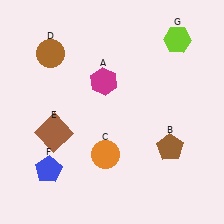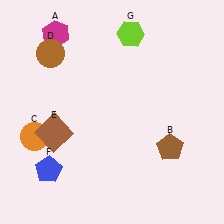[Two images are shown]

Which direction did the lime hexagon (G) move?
The lime hexagon (G) moved left.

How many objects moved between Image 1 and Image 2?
3 objects moved between the two images.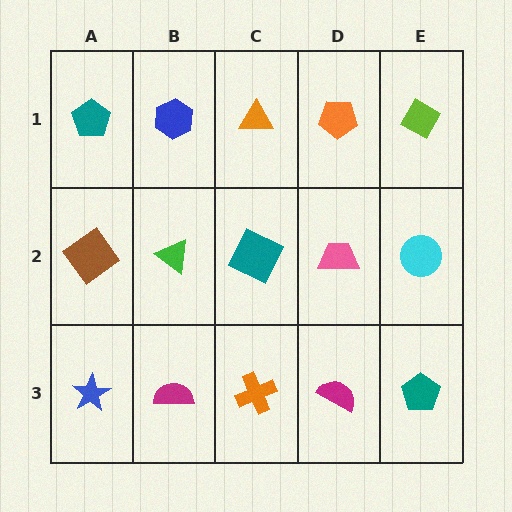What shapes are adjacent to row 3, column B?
A green triangle (row 2, column B), a blue star (row 3, column A), an orange cross (row 3, column C).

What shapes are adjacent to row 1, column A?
A brown diamond (row 2, column A), a blue hexagon (row 1, column B).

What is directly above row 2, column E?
A lime diamond.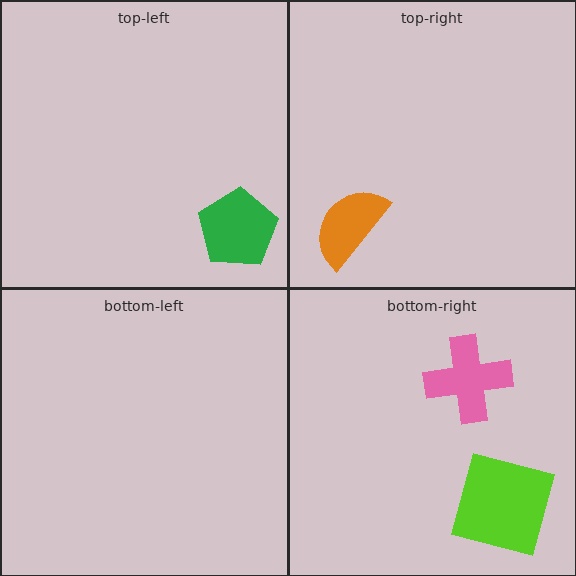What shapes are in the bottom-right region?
The pink cross, the lime square.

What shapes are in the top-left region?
The green pentagon.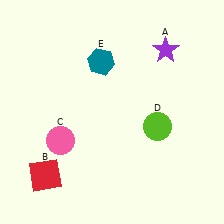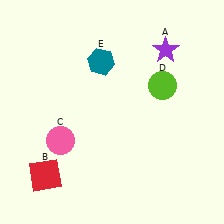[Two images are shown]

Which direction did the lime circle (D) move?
The lime circle (D) moved up.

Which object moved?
The lime circle (D) moved up.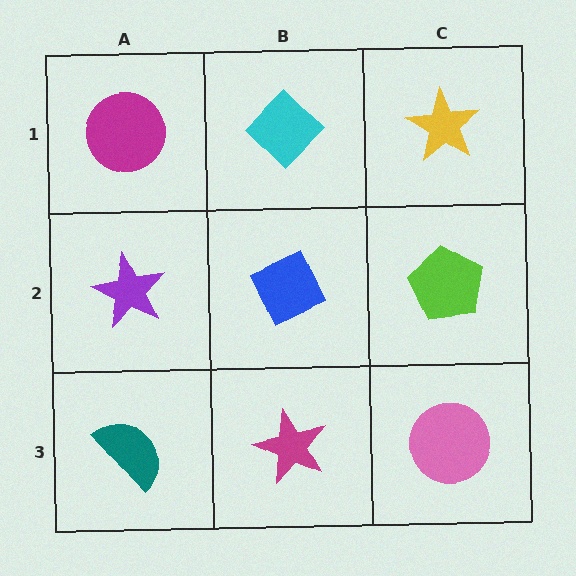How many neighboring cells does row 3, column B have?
3.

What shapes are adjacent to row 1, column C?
A lime pentagon (row 2, column C), a cyan diamond (row 1, column B).